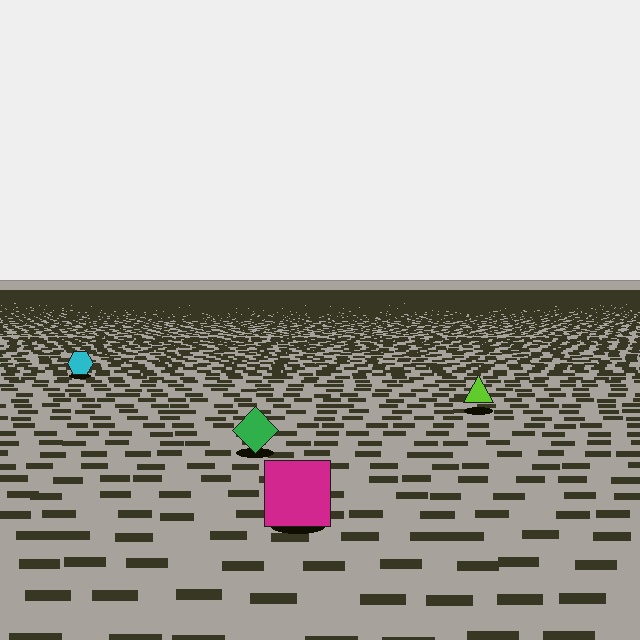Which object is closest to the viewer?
The magenta square is closest. The texture marks near it are larger and more spread out.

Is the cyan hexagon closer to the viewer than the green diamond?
No. The green diamond is closer — you can tell from the texture gradient: the ground texture is coarser near it.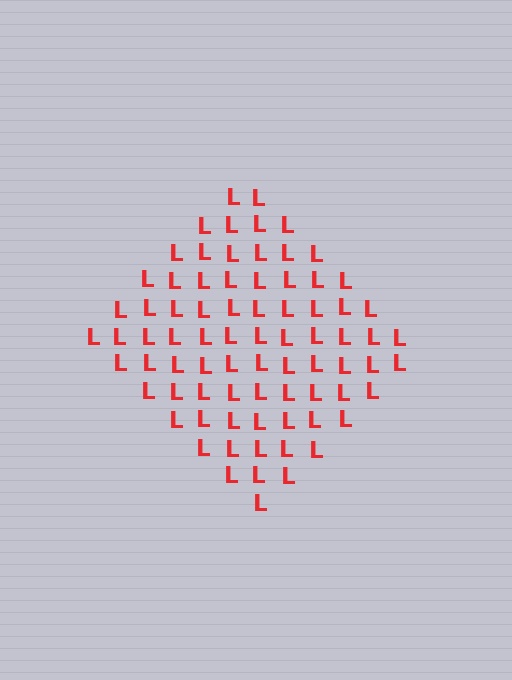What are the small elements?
The small elements are letter L's.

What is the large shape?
The large shape is a diamond.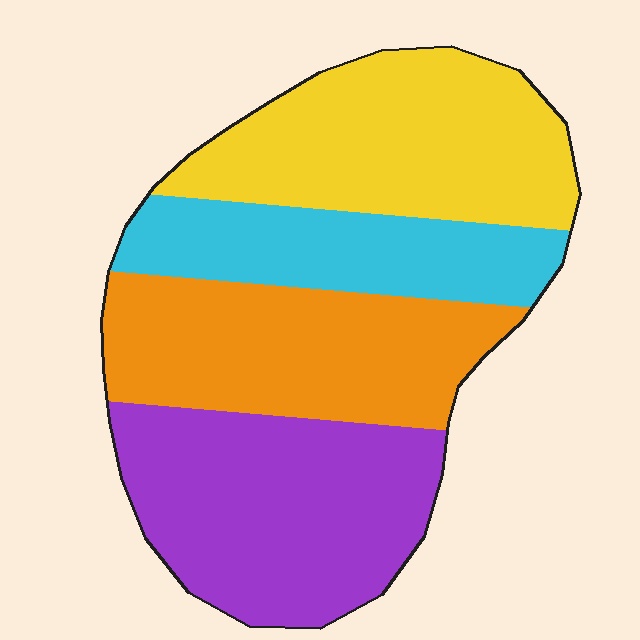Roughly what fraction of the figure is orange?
Orange covers 26% of the figure.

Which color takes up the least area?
Cyan, at roughly 20%.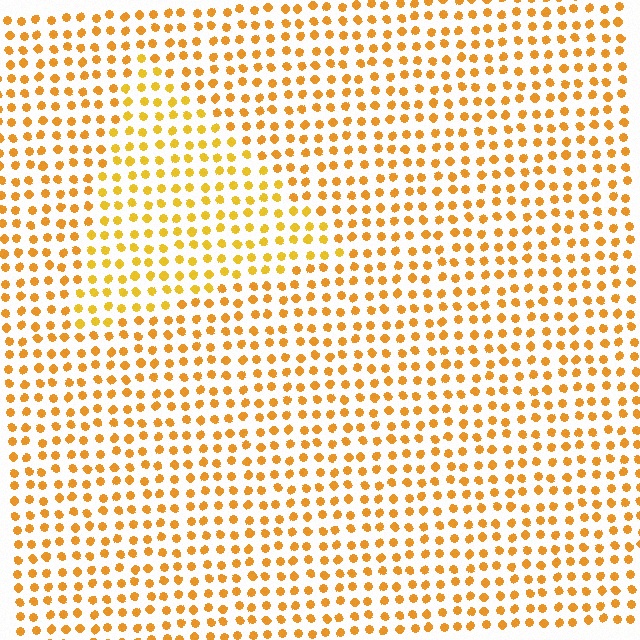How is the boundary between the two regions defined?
The boundary is defined purely by a slight shift in hue (about 14 degrees). Spacing, size, and orientation are identical on both sides.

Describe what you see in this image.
The image is filled with small orange elements in a uniform arrangement. A triangle-shaped region is visible where the elements are tinted to a slightly different hue, forming a subtle color boundary.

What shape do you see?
I see a triangle.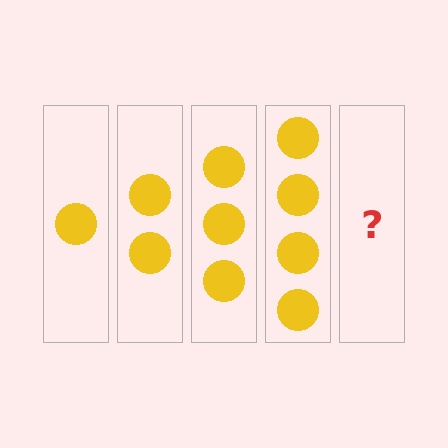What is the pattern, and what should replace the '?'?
The pattern is that each step adds one more circle. The '?' should be 5 circles.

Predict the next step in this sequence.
The next step is 5 circles.